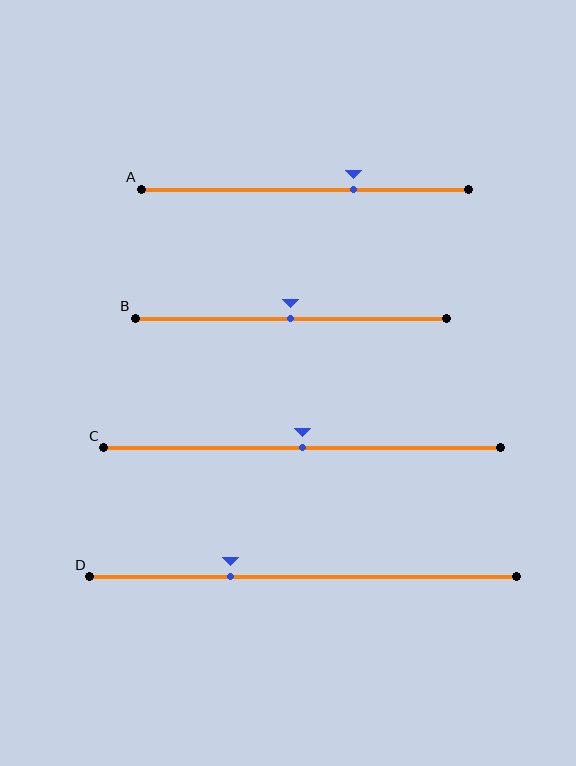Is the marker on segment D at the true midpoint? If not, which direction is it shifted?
No, the marker on segment D is shifted to the left by about 17% of the segment length.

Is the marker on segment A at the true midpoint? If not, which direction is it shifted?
No, the marker on segment A is shifted to the right by about 15% of the segment length.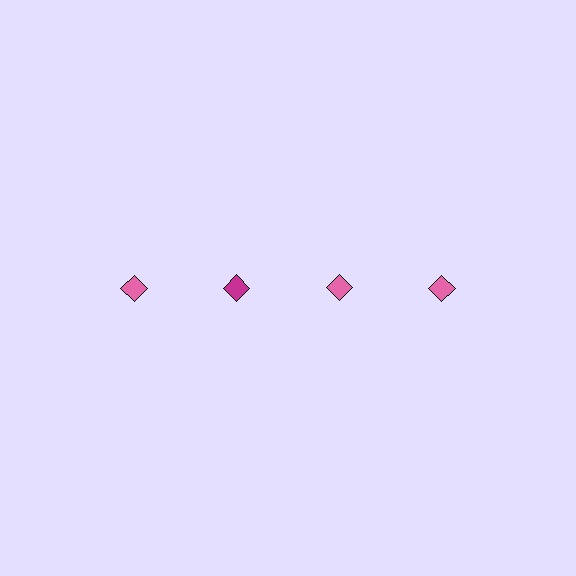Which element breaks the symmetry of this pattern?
The magenta diamond in the top row, second from left column breaks the symmetry. All other shapes are pink diamonds.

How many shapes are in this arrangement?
There are 4 shapes arranged in a grid pattern.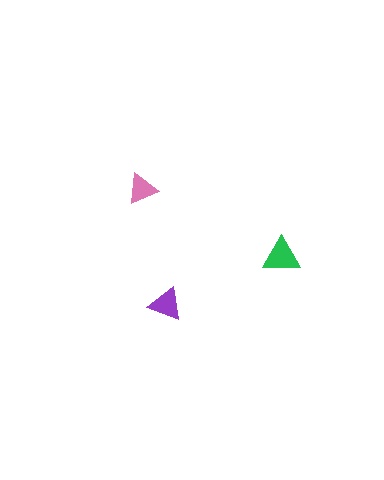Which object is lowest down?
The purple triangle is bottommost.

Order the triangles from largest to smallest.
the green one, the purple one, the pink one.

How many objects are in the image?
There are 3 objects in the image.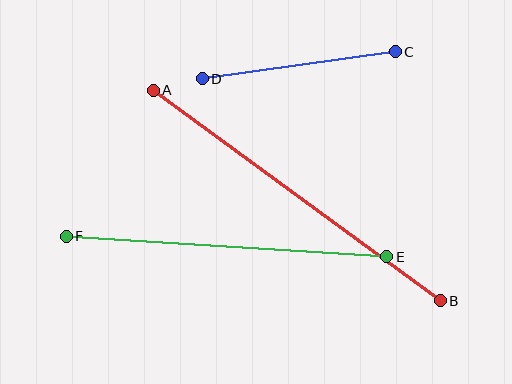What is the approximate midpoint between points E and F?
The midpoint is at approximately (227, 246) pixels.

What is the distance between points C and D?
The distance is approximately 195 pixels.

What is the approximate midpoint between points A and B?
The midpoint is at approximately (297, 196) pixels.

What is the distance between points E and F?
The distance is approximately 321 pixels.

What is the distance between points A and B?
The distance is approximately 356 pixels.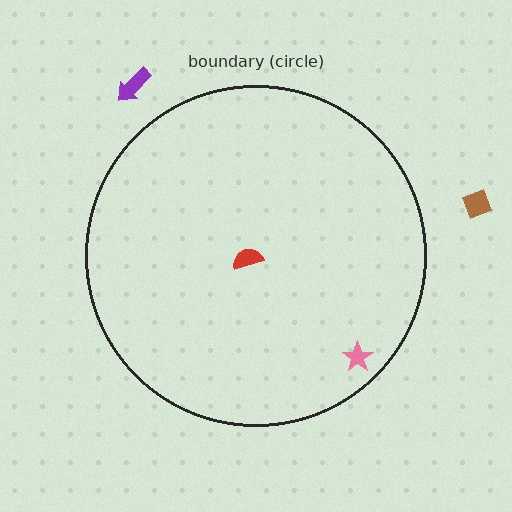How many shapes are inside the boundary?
2 inside, 2 outside.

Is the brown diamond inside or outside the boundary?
Outside.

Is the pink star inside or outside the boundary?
Inside.